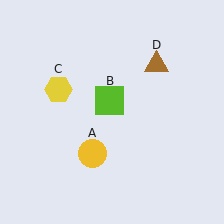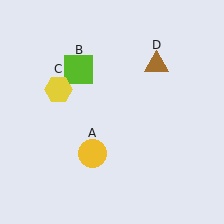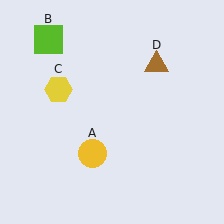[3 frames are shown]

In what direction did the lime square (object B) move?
The lime square (object B) moved up and to the left.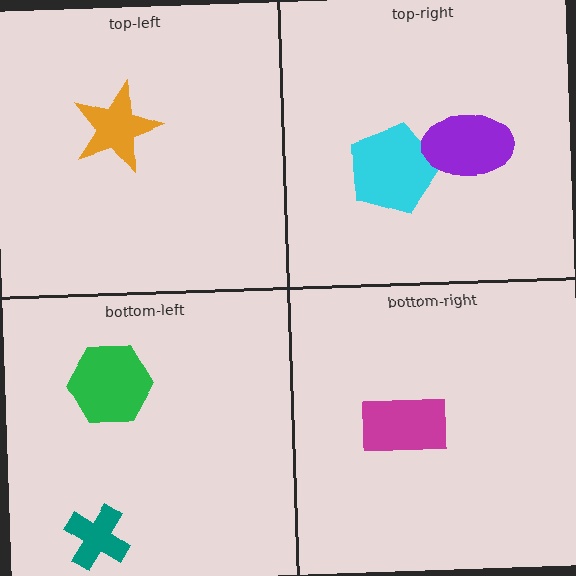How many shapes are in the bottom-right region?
1.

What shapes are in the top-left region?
The orange star.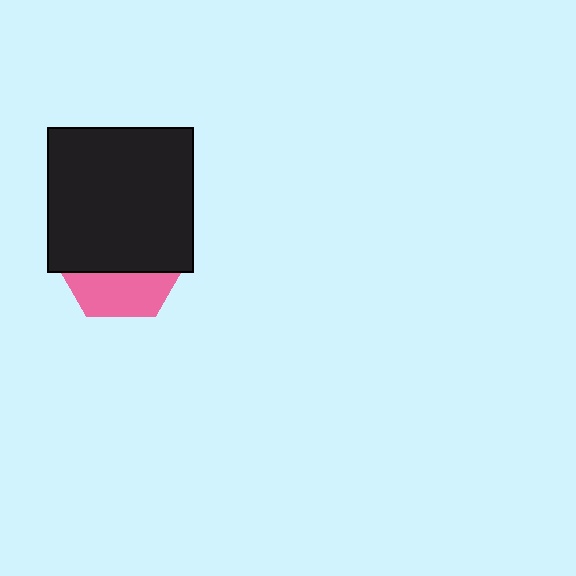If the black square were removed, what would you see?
You would see the complete pink hexagon.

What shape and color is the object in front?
The object in front is a black square.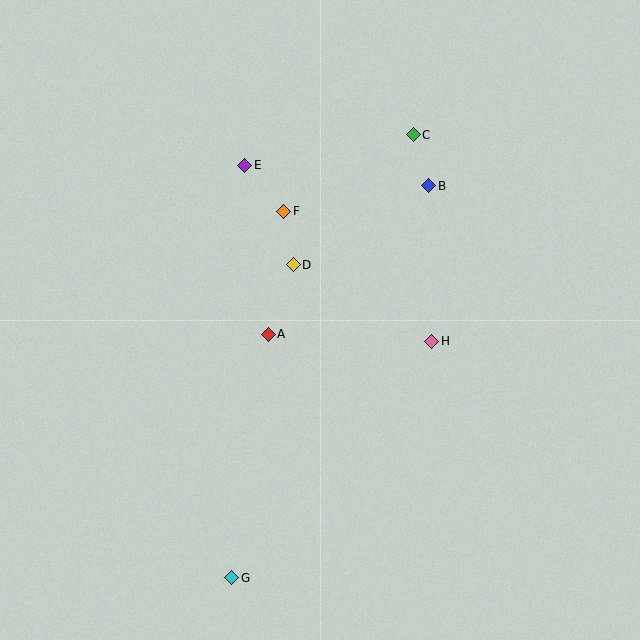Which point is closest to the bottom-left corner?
Point G is closest to the bottom-left corner.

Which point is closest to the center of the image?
Point A at (268, 334) is closest to the center.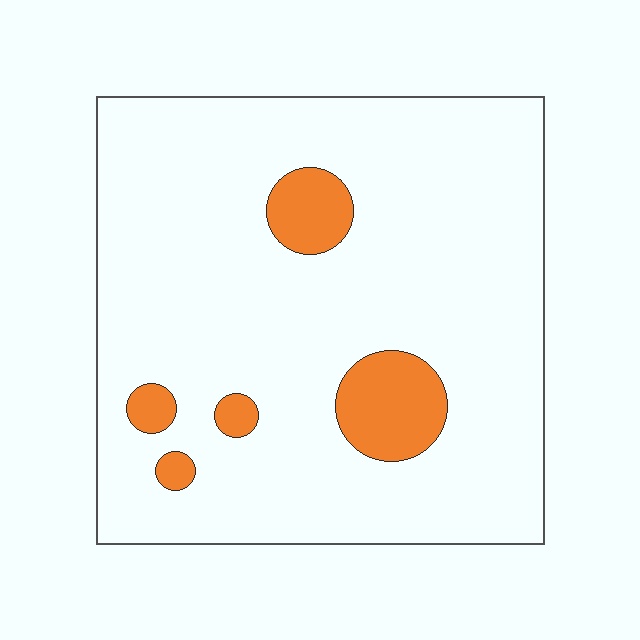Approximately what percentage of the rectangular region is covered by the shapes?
Approximately 10%.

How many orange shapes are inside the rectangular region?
5.